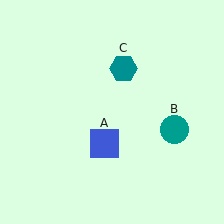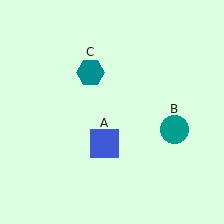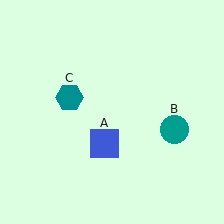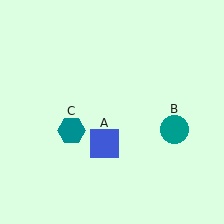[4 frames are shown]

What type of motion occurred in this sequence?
The teal hexagon (object C) rotated counterclockwise around the center of the scene.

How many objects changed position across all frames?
1 object changed position: teal hexagon (object C).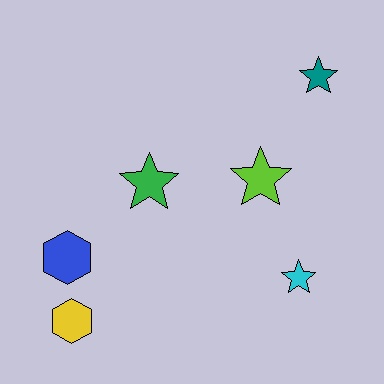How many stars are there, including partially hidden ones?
There are 4 stars.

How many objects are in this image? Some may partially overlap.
There are 6 objects.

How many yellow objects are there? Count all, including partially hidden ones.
There is 1 yellow object.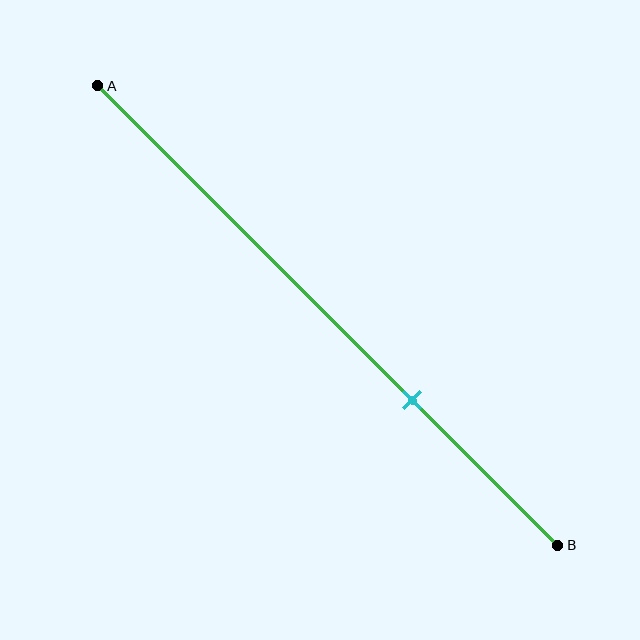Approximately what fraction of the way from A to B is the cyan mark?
The cyan mark is approximately 70% of the way from A to B.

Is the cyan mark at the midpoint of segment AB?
No, the mark is at about 70% from A, not at the 50% midpoint.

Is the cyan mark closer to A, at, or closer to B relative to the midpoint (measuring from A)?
The cyan mark is closer to point B than the midpoint of segment AB.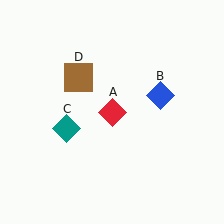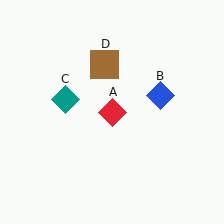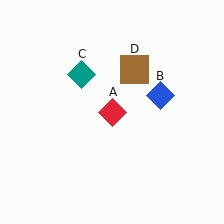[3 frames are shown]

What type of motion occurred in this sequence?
The teal diamond (object C), brown square (object D) rotated clockwise around the center of the scene.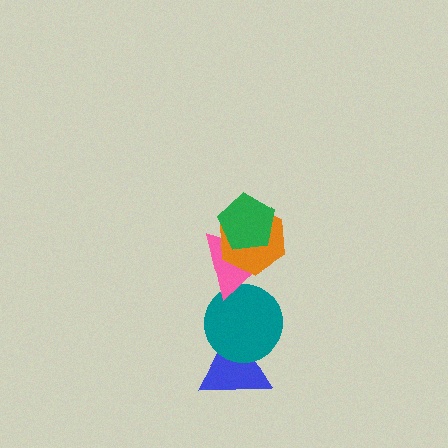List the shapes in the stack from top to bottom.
From top to bottom: the green pentagon, the orange hexagon, the pink triangle, the teal circle, the blue triangle.